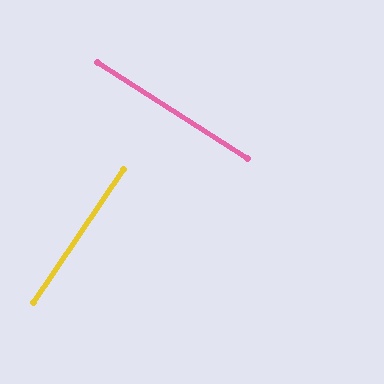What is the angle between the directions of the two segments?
Approximately 88 degrees.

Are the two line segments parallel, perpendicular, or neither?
Perpendicular — they meet at approximately 88°.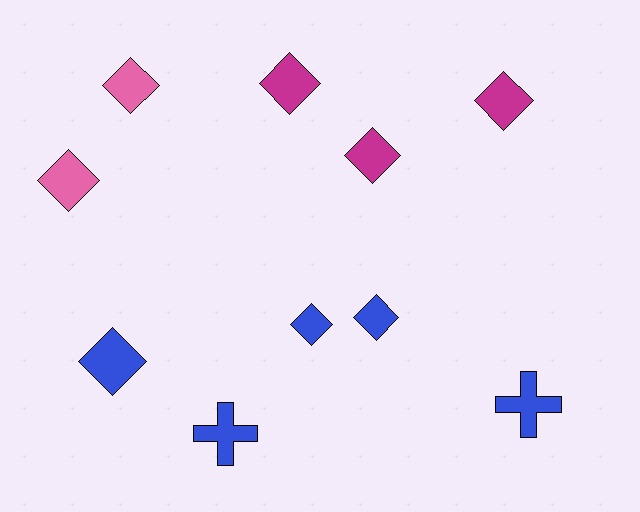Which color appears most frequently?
Blue, with 5 objects.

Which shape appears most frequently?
Diamond, with 8 objects.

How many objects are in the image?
There are 10 objects.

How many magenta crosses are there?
There are no magenta crosses.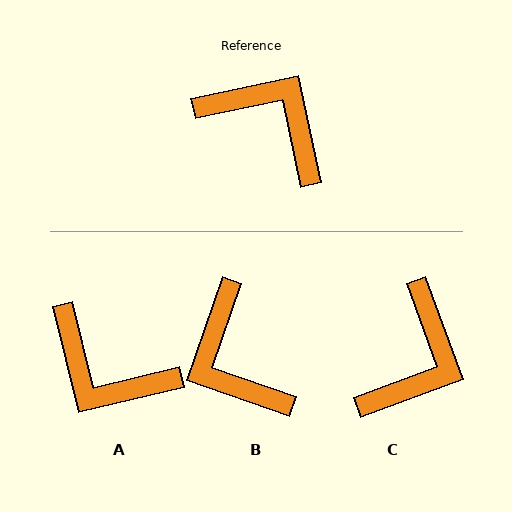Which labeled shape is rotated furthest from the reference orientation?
A, about 179 degrees away.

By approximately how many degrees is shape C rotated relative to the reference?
Approximately 82 degrees clockwise.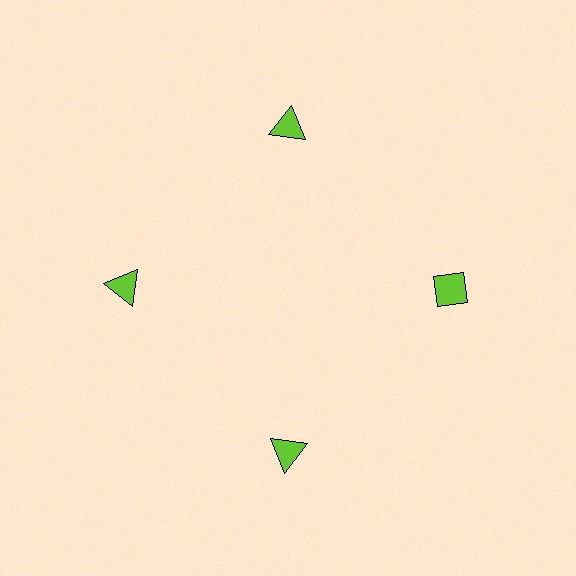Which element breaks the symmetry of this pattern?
The lime diamond at roughly the 3 o'clock position breaks the symmetry. All other shapes are lime triangles.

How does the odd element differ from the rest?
It has a different shape: diamond instead of triangle.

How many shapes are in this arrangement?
There are 4 shapes arranged in a ring pattern.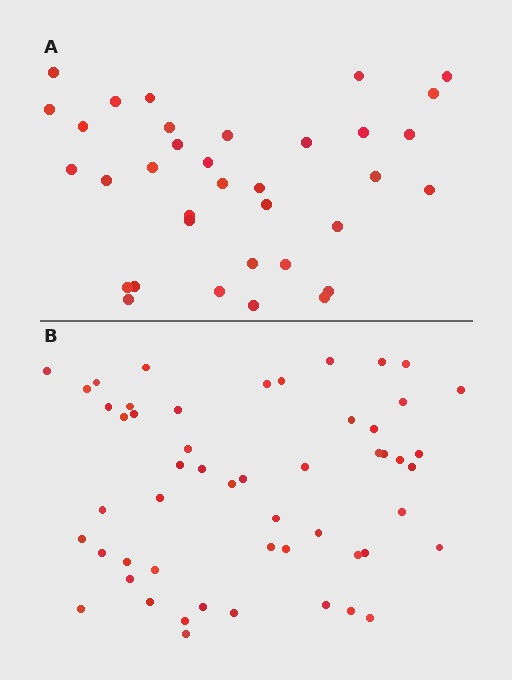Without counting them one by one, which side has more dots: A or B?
Region B (the bottom region) has more dots.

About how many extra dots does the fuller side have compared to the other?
Region B has approximately 20 more dots than region A.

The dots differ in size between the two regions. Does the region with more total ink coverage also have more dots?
No. Region A has more total ink coverage because its dots are larger, but region B actually contains more individual dots. Total area can be misleading — the number of items is what matters here.